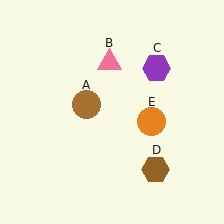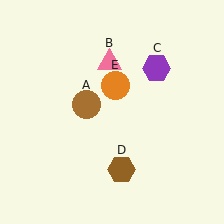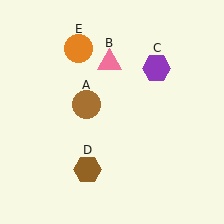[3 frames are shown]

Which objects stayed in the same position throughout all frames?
Brown circle (object A) and pink triangle (object B) and purple hexagon (object C) remained stationary.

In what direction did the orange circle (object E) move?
The orange circle (object E) moved up and to the left.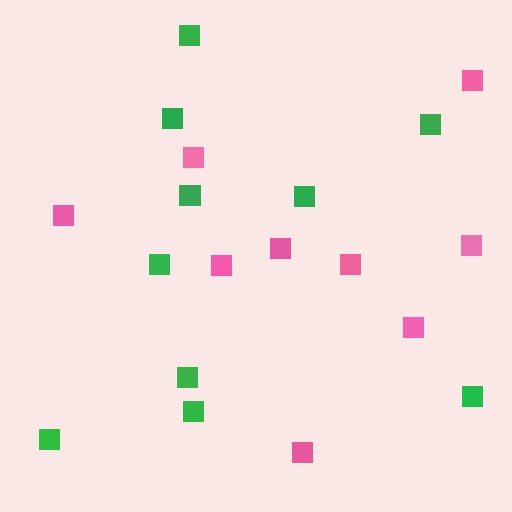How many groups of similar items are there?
There are 2 groups: one group of green squares (10) and one group of pink squares (9).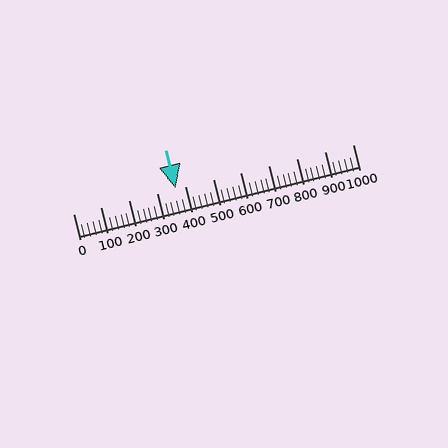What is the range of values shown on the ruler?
The ruler shows values from 0 to 1000.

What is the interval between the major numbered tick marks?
The major tick marks are spaced 100 units apart.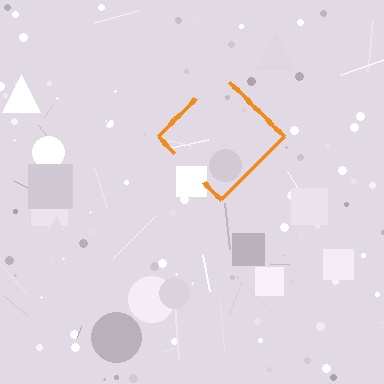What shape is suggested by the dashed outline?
The dashed outline suggests a diamond.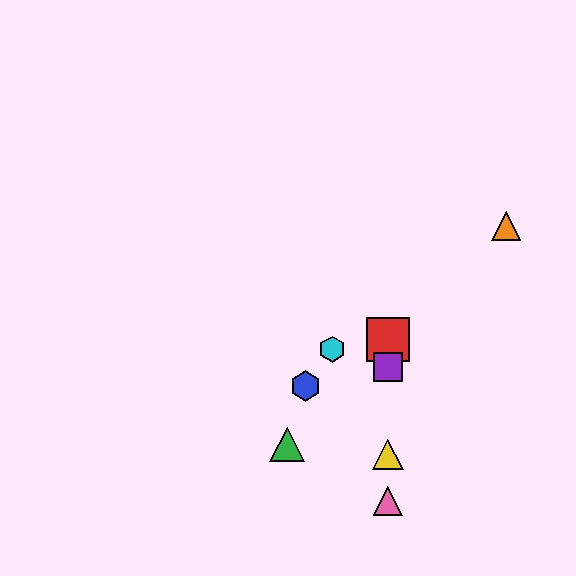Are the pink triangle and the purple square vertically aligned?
Yes, both are at x≈388.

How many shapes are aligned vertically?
4 shapes (the red square, the yellow triangle, the purple square, the pink triangle) are aligned vertically.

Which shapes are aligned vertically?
The red square, the yellow triangle, the purple square, the pink triangle are aligned vertically.